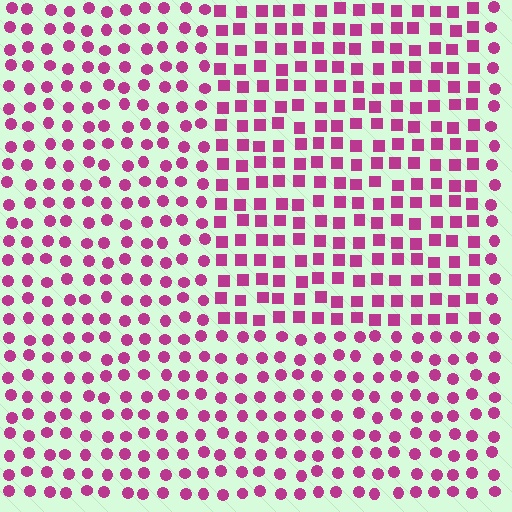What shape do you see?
I see a rectangle.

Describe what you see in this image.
The image is filled with small magenta elements arranged in a uniform grid. A rectangle-shaped region contains squares, while the surrounding area contains circles. The boundary is defined purely by the change in element shape.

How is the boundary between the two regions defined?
The boundary is defined by a change in element shape: squares inside vs. circles outside. All elements share the same color and spacing.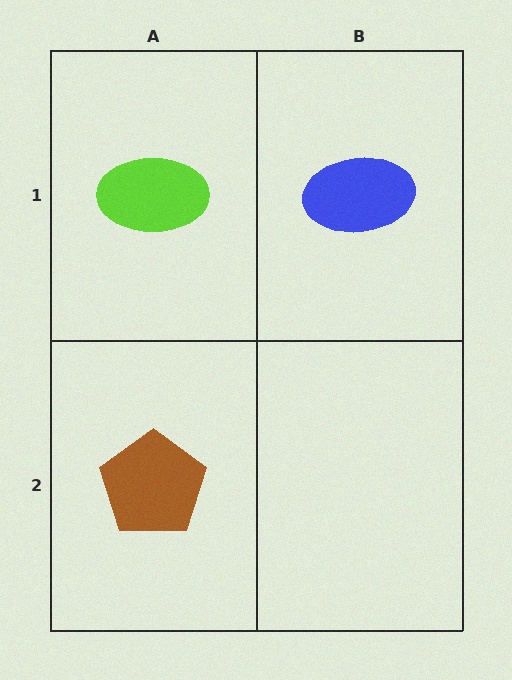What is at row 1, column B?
A blue ellipse.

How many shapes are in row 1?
2 shapes.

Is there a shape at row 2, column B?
No, that cell is empty.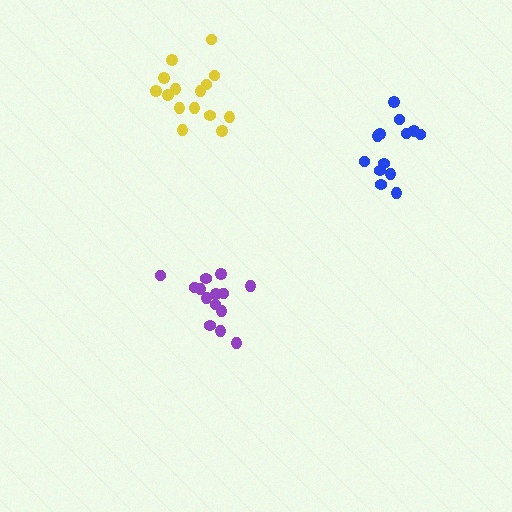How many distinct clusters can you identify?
There are 3 distinct clusters.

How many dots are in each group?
Group 1: 15 dots, Group 2: 14 dots, Group 3: 13 dots (42 total).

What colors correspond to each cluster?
The clusters are colored: yellow, purple, blue.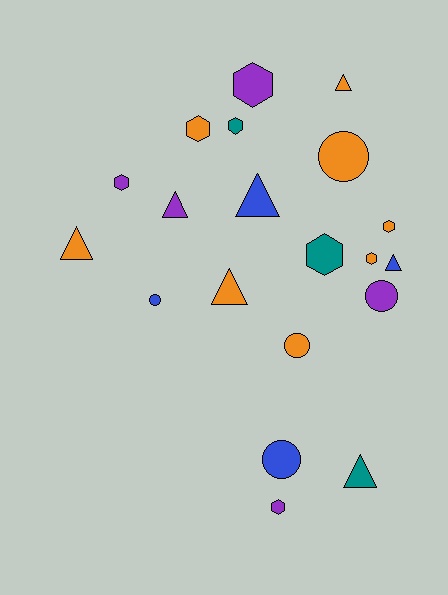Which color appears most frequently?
Orange, with 8 objects.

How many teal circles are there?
There are no teal circles.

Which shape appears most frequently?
Hexagon, with 8 objects.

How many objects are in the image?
There are 20 objects.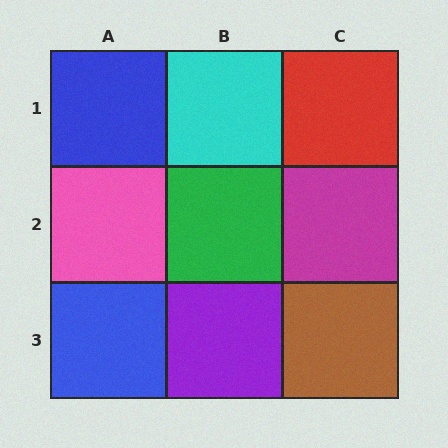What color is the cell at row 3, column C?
Brown.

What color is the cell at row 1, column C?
Red.